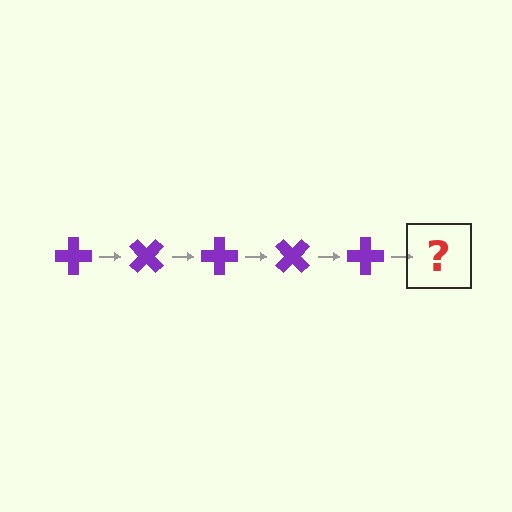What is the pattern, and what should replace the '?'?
The pattern is that the cross rotates 45 degrees each step. The '?' should be a purple cross rotated 225 degrees.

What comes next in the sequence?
The next element should be a purple cross rotated 225 degrees.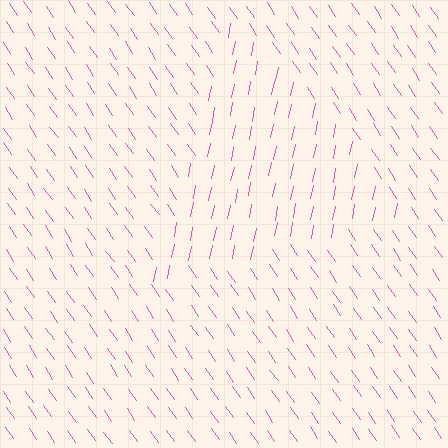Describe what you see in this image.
The image is filled with small pink line segments. A triangle region in the image has lines oriented differently from the surrounding lines, creating a visible texture boundary.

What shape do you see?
I see a triangle.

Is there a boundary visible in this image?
Yes, there is a texture boundary formed by a change in line orientation.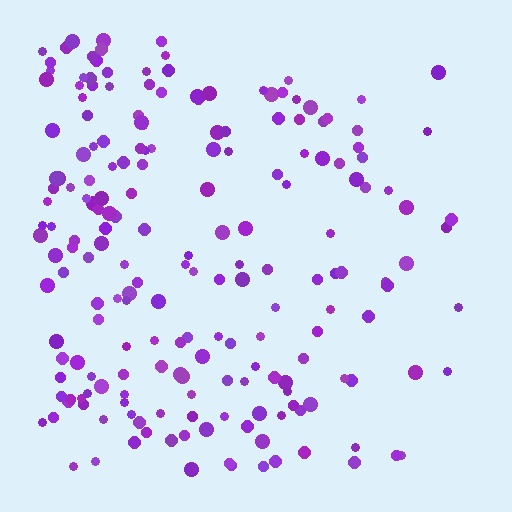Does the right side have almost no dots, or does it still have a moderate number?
Still a moderate number, just noticeably fewer than the left.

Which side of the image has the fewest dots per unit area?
The right.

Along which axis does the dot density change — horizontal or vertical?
Horizontal.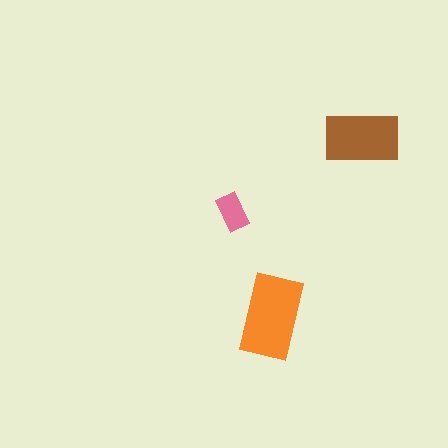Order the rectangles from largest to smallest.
the orange one, the brown one, the pink one.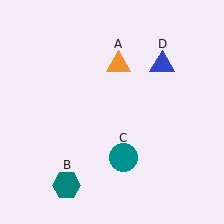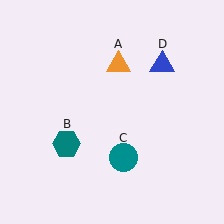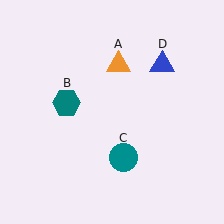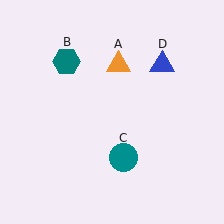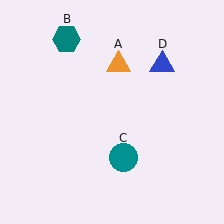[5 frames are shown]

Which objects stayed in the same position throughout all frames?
Orange triangle (object A) and teal circle (object C) and blue triangle (object D) remained stationary.